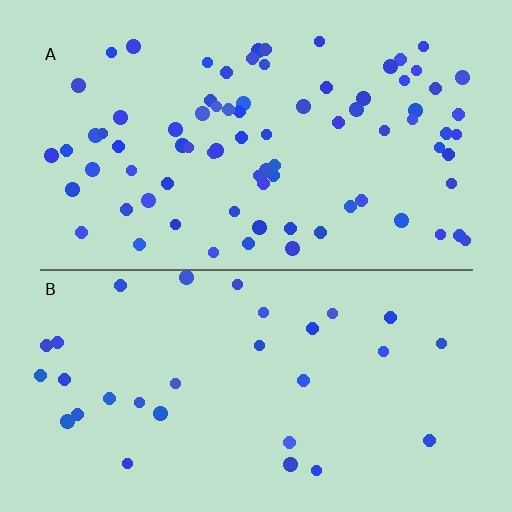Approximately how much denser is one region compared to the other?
Approximately 2.6× — region A over region B.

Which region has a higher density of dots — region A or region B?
A (the top).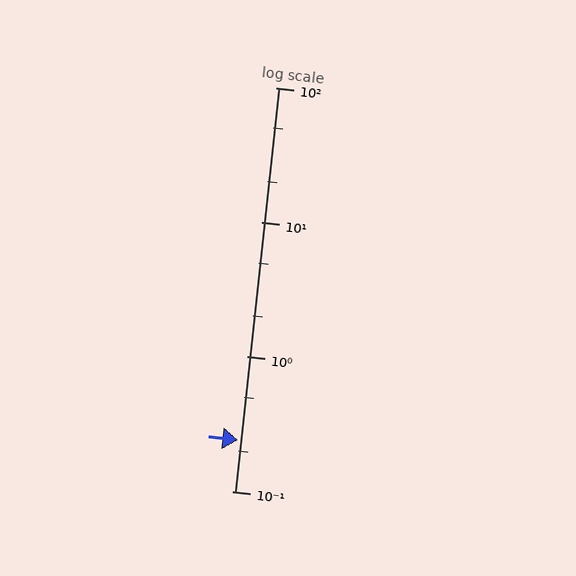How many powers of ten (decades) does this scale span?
The scale spans 3 decades, from 0.1 to 100.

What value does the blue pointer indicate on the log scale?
The pointer indicates approximately 0.24.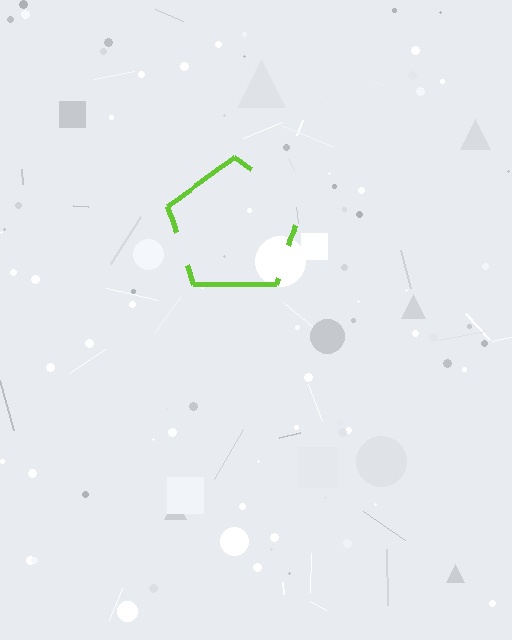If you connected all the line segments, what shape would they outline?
They would outline a pentagon.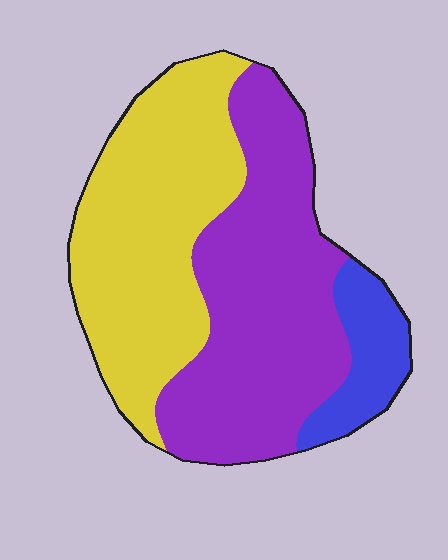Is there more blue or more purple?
Purple.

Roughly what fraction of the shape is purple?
Purple takes up about one half (1/2) of the shape.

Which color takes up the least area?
Blue, at roughly 10%.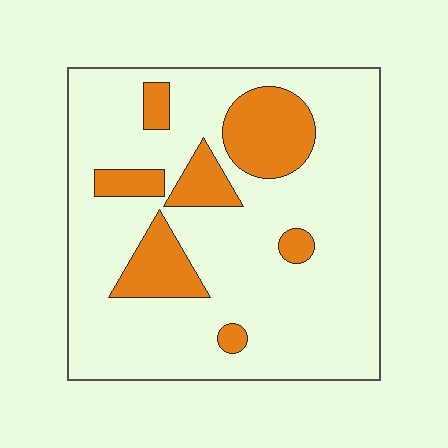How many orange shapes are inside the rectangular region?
7.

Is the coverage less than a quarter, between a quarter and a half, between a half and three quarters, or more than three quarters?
Less than a quarter.